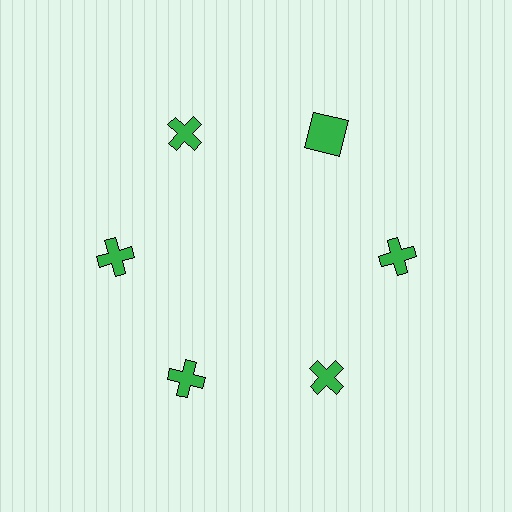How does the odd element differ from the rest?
It has a different shape: square instead of cross.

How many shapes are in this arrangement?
There are 6 shapes arranged in a ring pattern.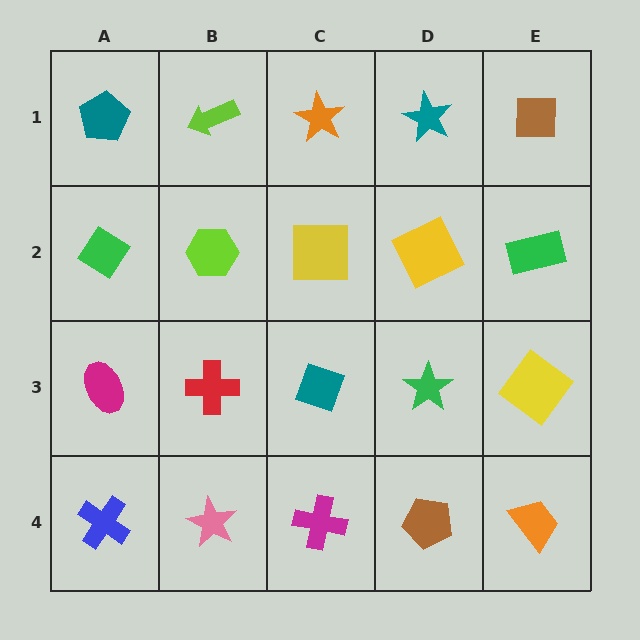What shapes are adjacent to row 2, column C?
An orange star (row 1, column C), a teal diamond (row 3, column C), a lime hexagon (row 2, column B), a yellow square (row 2, column D).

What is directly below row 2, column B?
A red cross.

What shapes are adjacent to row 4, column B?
A red cross (row 3, column B), a blue cross (row 4, column A), a magenta cross (row 4, column C).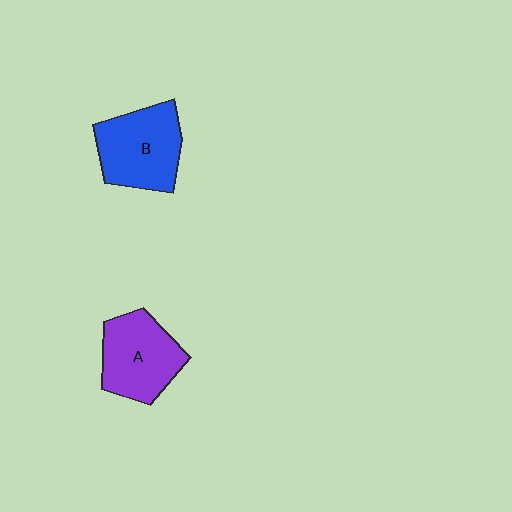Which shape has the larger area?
Shape B (blue).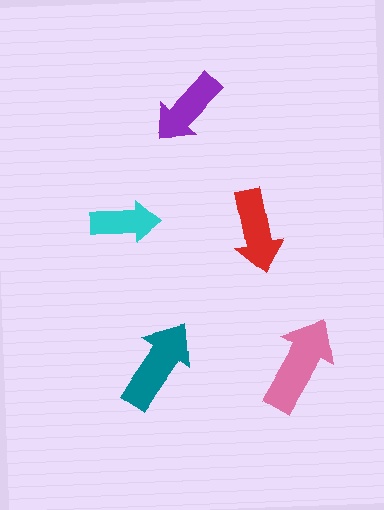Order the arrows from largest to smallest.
the pink one, the teal one, the red one, the purple one, the cyan one.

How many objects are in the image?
There are 5 objects in the image.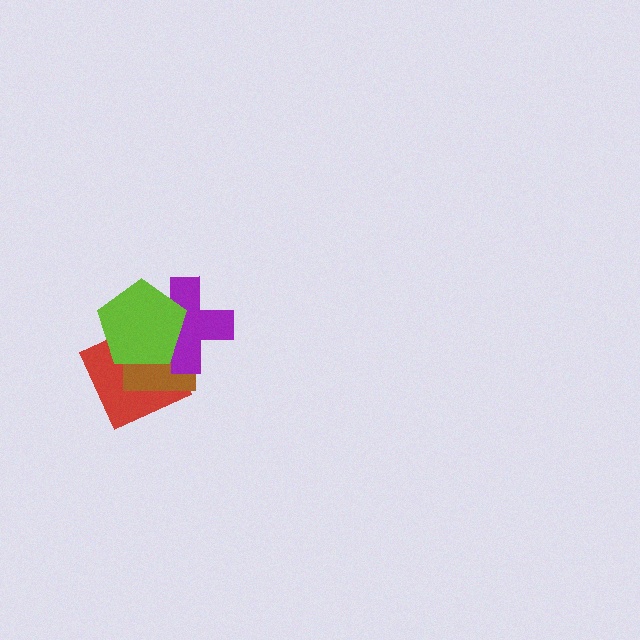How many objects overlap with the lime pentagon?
3 objects overlap with the lime pentagon.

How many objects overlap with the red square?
3 objects overlap with the red square.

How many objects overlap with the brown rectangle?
3 objects overlap with the brown rectangle.